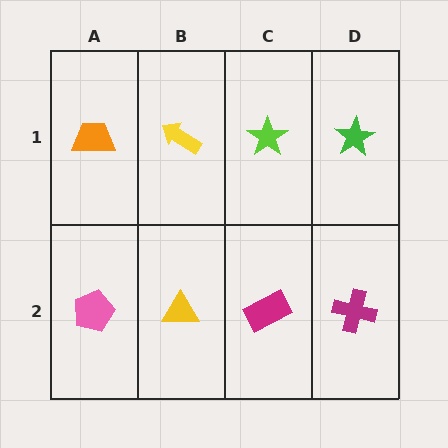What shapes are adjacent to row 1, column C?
A magenta rectangle (row 2, column C), a yellow arrow (row 1, column B), a green star (row 1, column D).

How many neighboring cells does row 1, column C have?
3.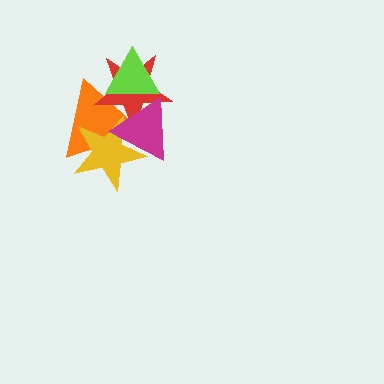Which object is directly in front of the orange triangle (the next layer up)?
The red star is directly in front of the orange triangle.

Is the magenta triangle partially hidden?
No, no other shape covers it.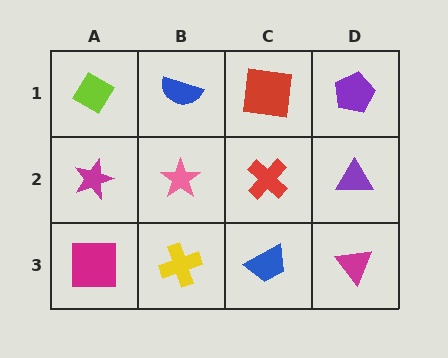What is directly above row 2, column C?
A red square.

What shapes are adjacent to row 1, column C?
A red cross (row 2, column C), a blue semicircle (row 1, column B), a purple pentagon (row 1, column D).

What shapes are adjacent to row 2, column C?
A red square (row 1, column C), a blue trapezoid (row 3, column C), a pink star (row 2, column B), a purple triangle (row 2, column D).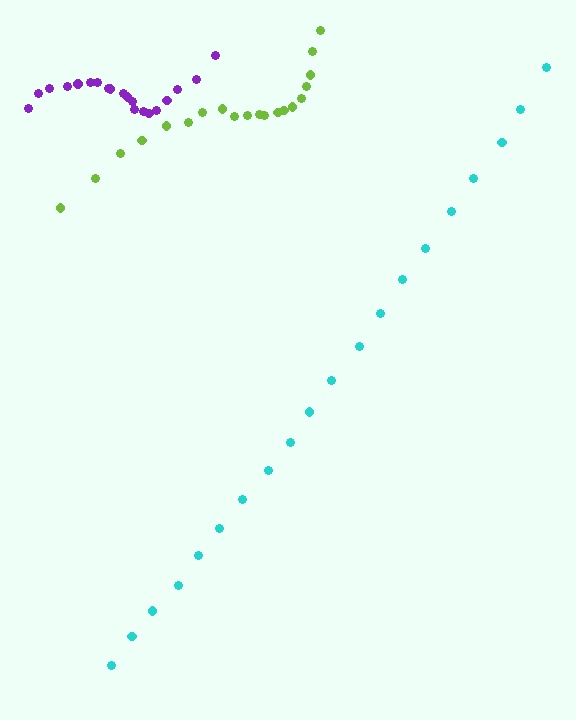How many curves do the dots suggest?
There are 3 distinct paths.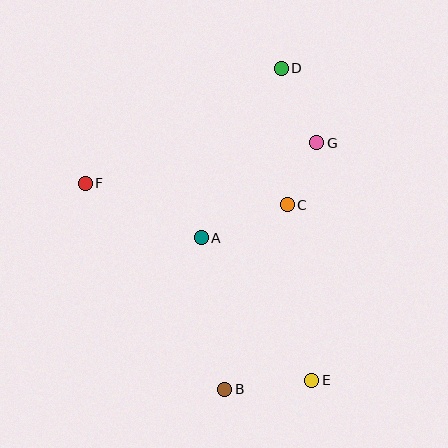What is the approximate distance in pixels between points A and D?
The distance between A and D is approximately 187 pixels.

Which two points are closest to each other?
Points C and G are closest to each other.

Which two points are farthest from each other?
Points B and D are farthest from each other.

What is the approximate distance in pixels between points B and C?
The distance between B and C is approximately 195 pixels.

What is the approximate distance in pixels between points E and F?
The distance between E and F is approximately 300 pixels.